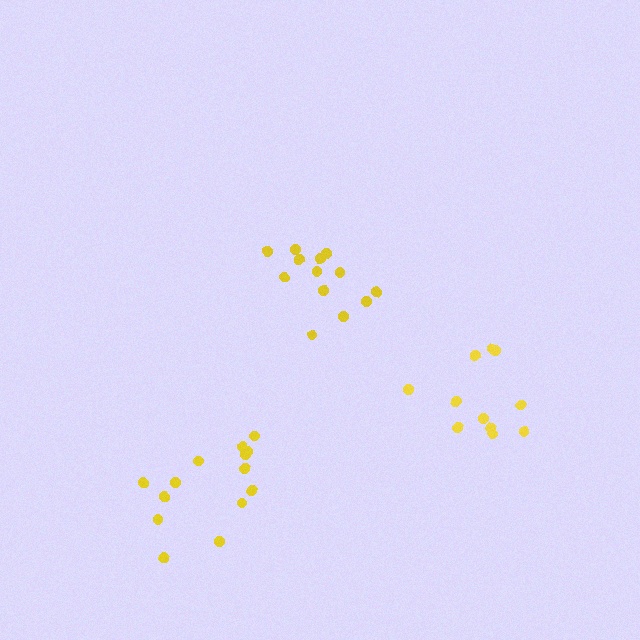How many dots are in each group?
Group 1: 13 dots, Group 2: 11 dots, Group 3: 14 dots (38 total).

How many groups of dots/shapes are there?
There are 3 groups.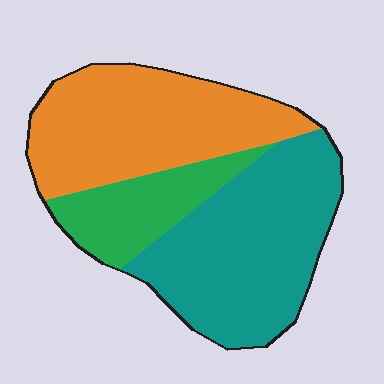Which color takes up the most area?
Teal, at roughly 45%.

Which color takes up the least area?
Green, at roughly 20%.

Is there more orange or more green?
Orange.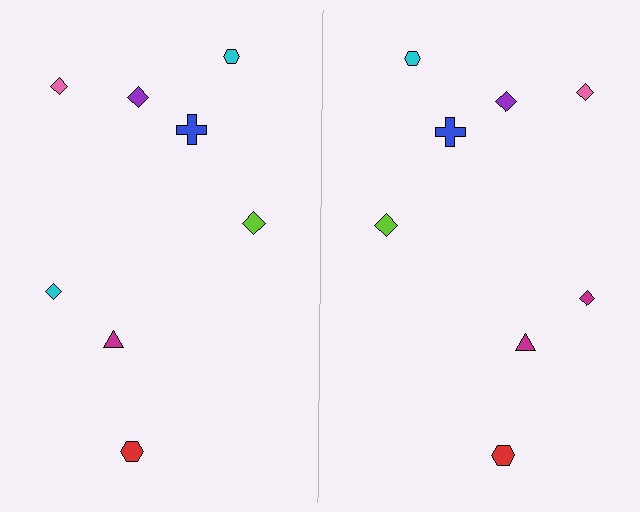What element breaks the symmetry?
The magenta diamond on the right side breaks the symmetry — its mirror counterpart is cyan.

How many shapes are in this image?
There are 16 shapes in this image.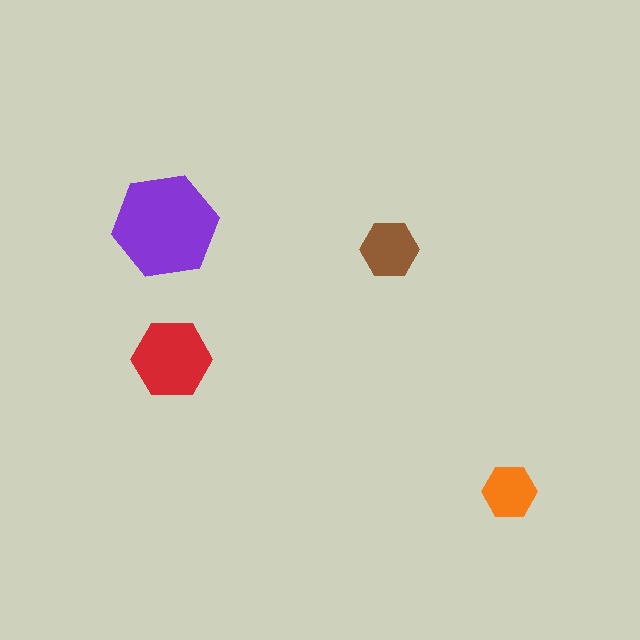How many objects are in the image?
There are 4 objects in the image.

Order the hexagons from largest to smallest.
the purple one, the red one, the brown one, the orange one.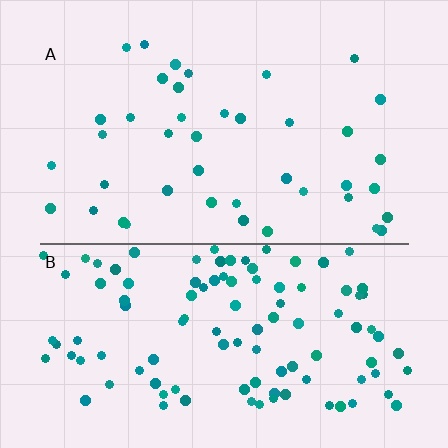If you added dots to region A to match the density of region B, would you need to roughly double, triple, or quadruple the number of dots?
Approximately triple.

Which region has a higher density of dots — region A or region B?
B (the bottom).